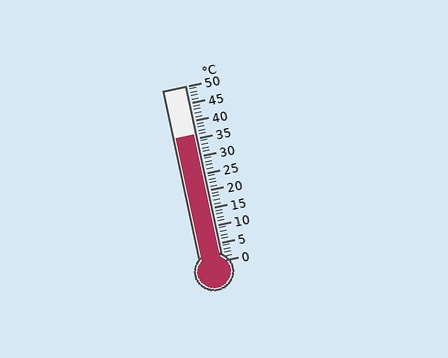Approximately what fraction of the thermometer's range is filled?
The thermometer is filled to approximately 70% of its range.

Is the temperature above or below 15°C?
The temperature is above 15°C.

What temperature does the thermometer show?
The thermometer shows approximately 36°C.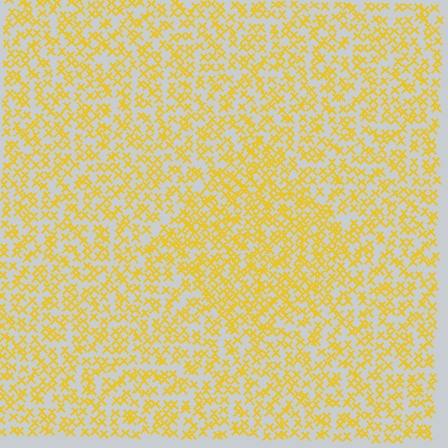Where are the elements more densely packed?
The elements are more densely packed inside the diamond boundary.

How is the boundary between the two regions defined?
The boundary is defined by a change in element density (approximately 1.5x ratio). All elements are the same color, size, and shape.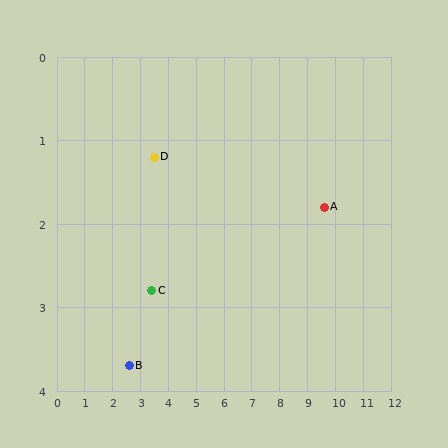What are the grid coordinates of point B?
Point B is at approximately (2.6, 3.7).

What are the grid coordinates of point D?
Point D is at approximately (3.5, 1.2).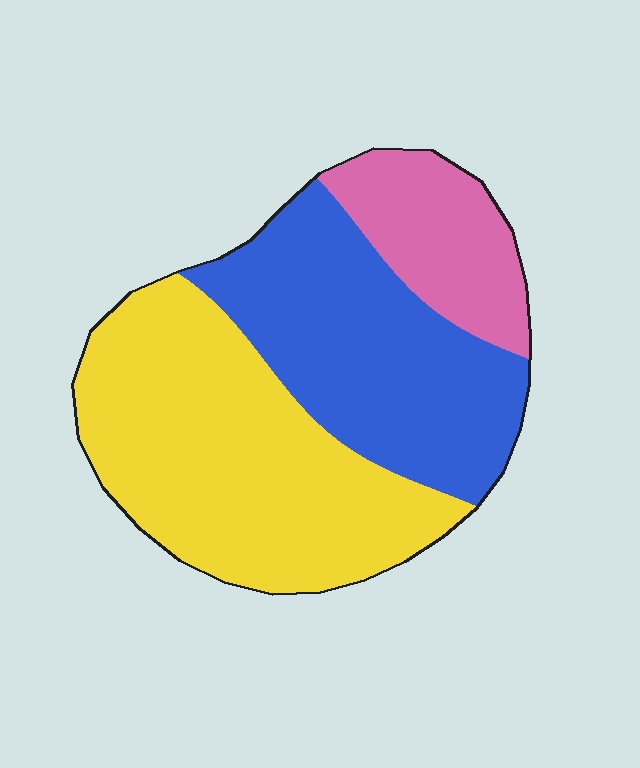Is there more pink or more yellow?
Yellow.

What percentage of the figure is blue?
Blue covers around 35% of the figure.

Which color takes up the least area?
Pink, at roughly 15%.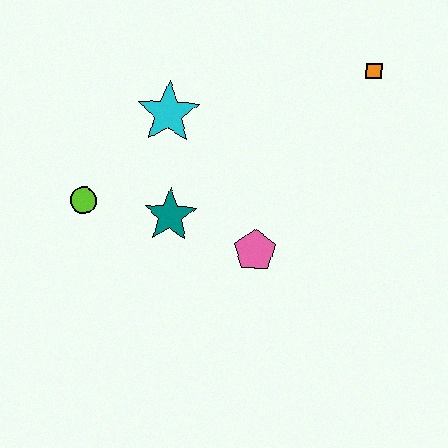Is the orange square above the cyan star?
Yes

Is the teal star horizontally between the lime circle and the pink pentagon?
Yes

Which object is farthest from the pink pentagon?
The orange square is farthest from the pink pentagon.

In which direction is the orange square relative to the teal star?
The orange square is to the right of the teal star.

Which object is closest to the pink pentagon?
The teal star is closest to the pink pentagon.